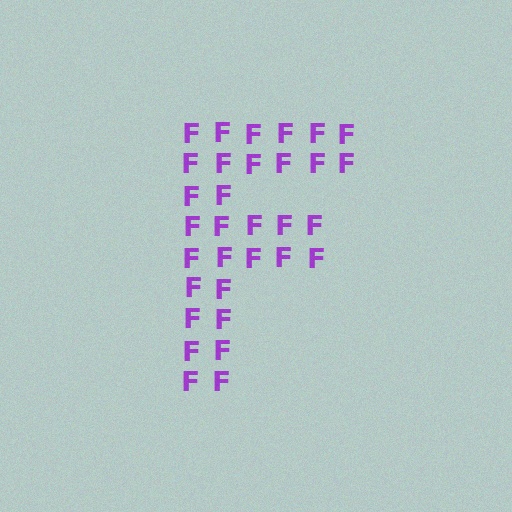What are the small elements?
The small elements are letter F's.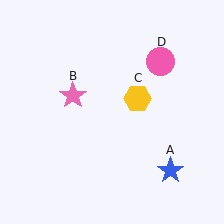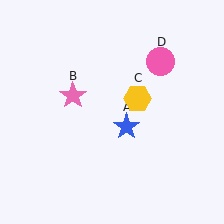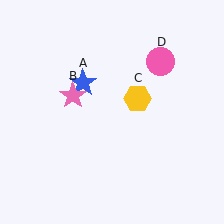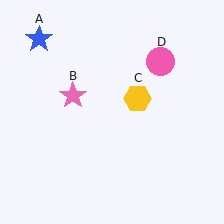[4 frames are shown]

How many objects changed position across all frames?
1 object changed position: blue star (object A).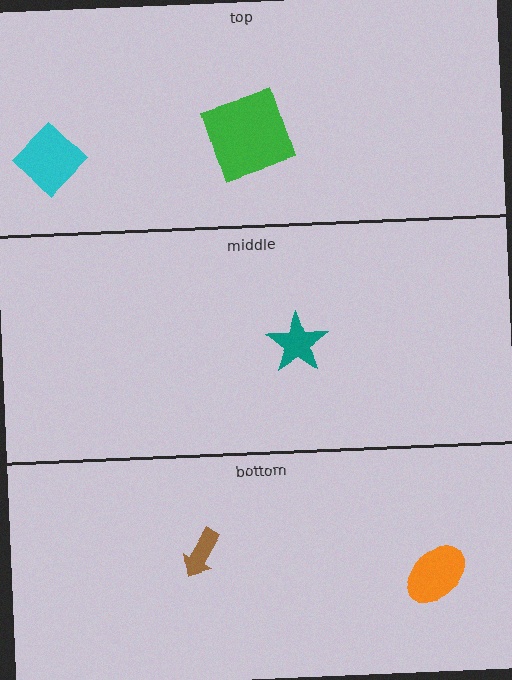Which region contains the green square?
The top region.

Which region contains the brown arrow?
The bottom region.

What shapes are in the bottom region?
The brown arrow, the orange ellipse.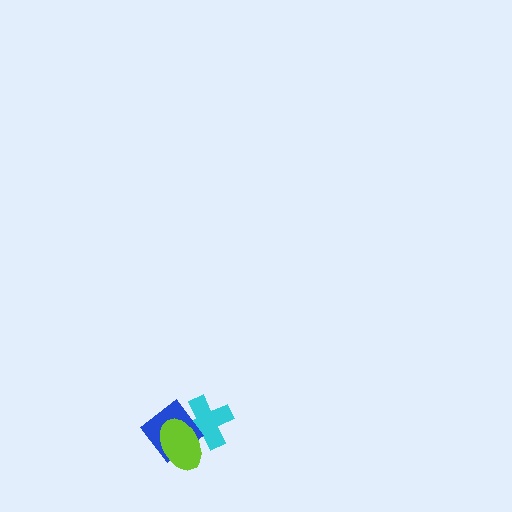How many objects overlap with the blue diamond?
2 objects overlap with the blue diamond.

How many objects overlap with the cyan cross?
2 objects overlap with the cyan cross.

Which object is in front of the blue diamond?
The lime ellipse is in front of the blue diamond.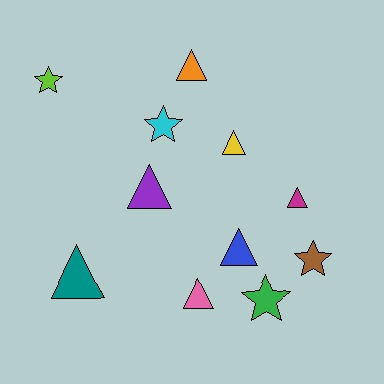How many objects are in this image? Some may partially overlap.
There are 11 objects.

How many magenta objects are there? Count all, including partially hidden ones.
There is 1 magenta object.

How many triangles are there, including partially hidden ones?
There are 7 triangles.